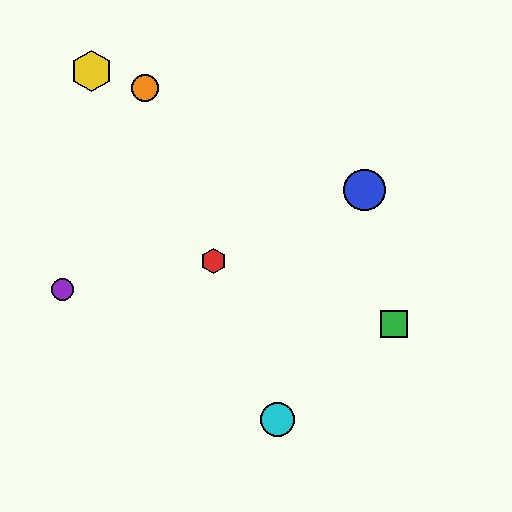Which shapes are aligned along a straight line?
The red hexagon, the orange circle, the cyan circle are aligned along a straight line.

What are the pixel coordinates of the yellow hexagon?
The yellow hexagon is at (91, 71).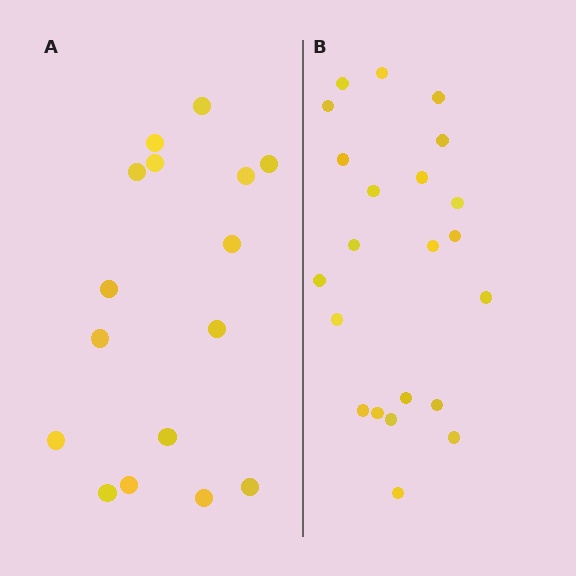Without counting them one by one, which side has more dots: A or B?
Region B (the right region) has more dots.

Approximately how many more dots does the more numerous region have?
Region B has about 6 more dots than region A.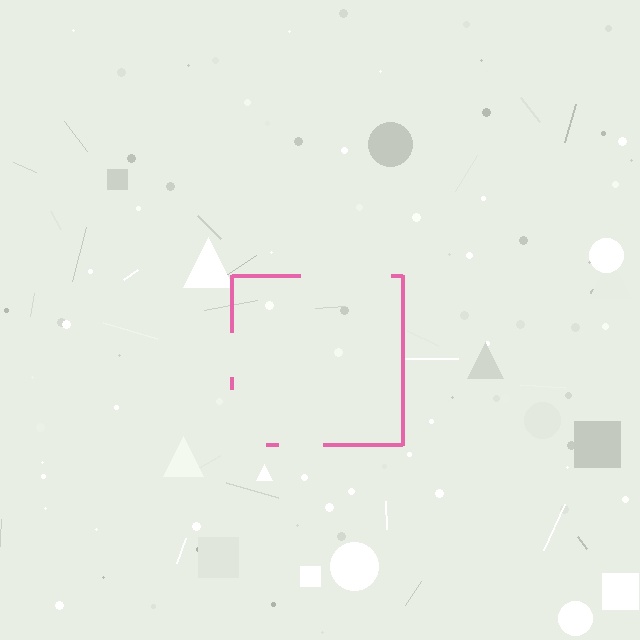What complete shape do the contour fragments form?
The contour fragments form a square.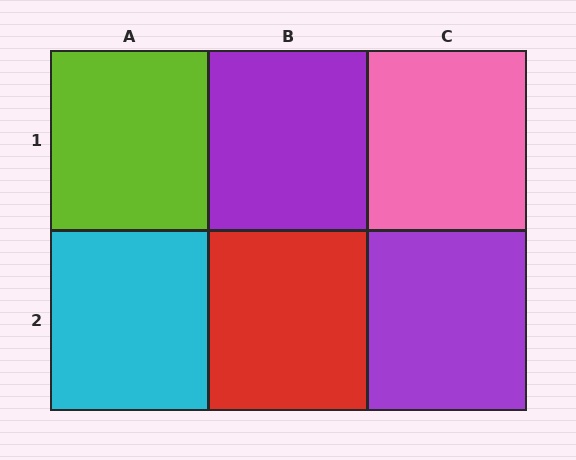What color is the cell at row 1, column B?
Purple.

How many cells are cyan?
1 cell is cyan.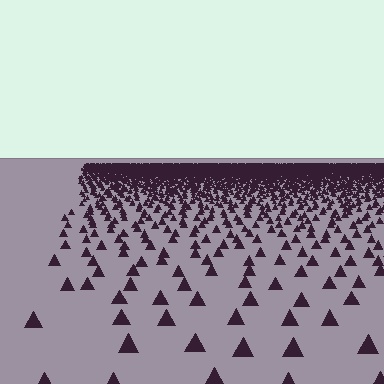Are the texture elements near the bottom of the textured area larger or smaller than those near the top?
Larger. Near the bottom, elements are closer to the viewer and appear at a bigger on-screen size.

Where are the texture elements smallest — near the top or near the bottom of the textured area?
Near the top.